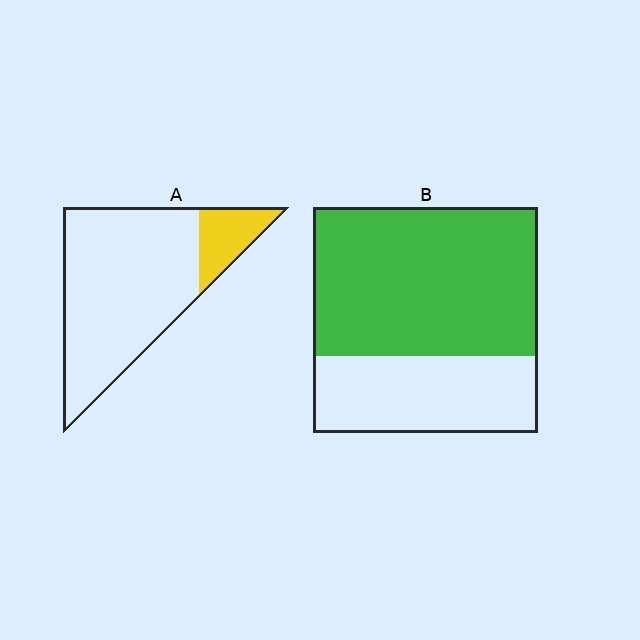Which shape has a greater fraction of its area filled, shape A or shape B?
Shape B.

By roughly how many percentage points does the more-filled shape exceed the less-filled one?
By roughly 50 percentage points (B over A).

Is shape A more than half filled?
No.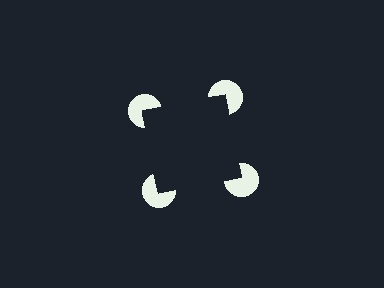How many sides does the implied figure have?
4 sides.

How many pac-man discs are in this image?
There are 4 — one at each vertex of the illusory square.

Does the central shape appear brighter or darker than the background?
It typically appears slightly darker than the background, even though no actual brightness change is drawn.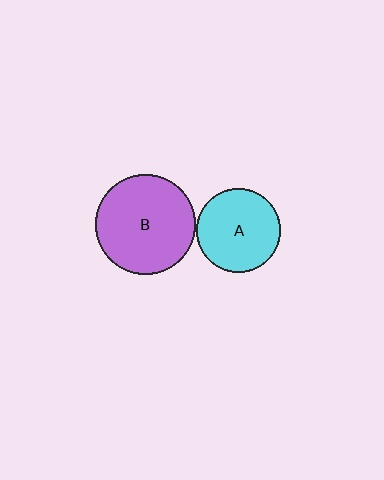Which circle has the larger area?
Circle B (purple).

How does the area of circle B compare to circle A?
Approximately 1.4 times.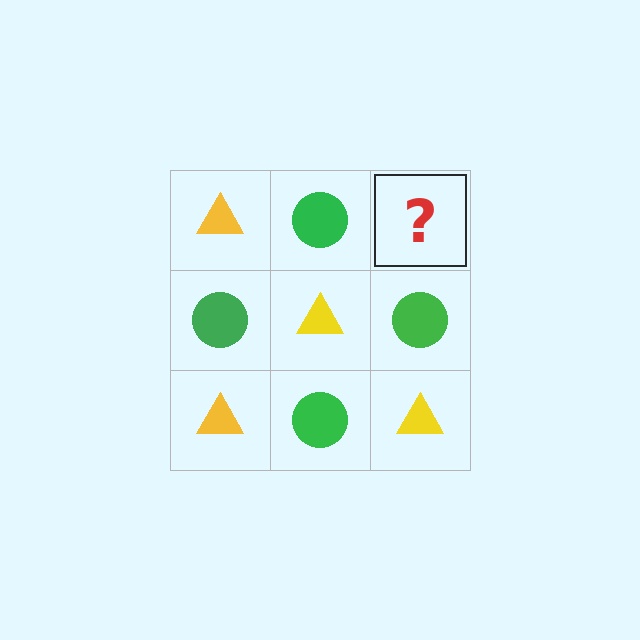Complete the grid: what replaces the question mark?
The question mark should be replaced with a yellow triangle.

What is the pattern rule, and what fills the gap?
The rule is that it alternates yellow triangle and green circle in a checkerboard pattern. The gap should be filled with a yellow triangle.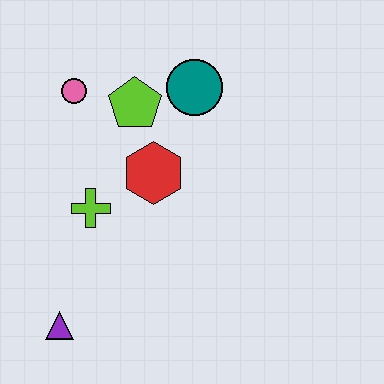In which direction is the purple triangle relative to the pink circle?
The purple triangle is below the pink circle.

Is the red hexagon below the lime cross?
No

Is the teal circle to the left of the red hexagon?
No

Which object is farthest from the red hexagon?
The purple triangle is farthest from the red hexagon.